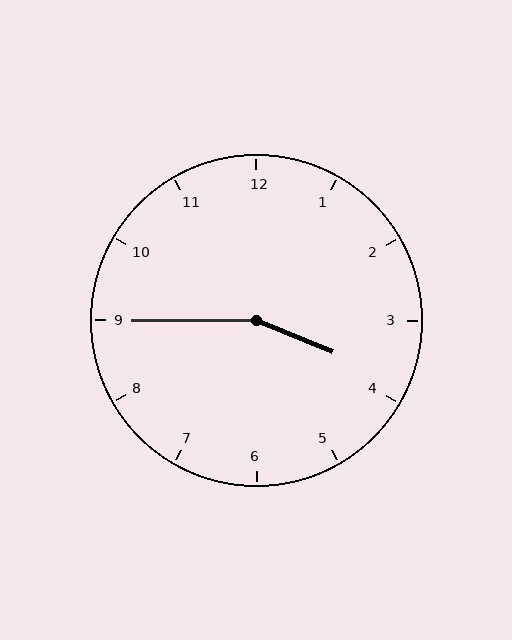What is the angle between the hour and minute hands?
Approximately 158 degrees.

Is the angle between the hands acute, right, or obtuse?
It is obtuse.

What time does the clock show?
3:45.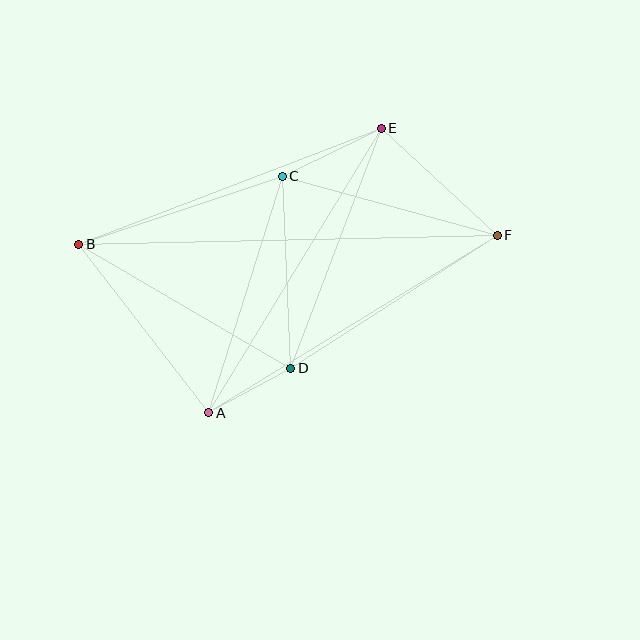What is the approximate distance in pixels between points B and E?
The distance between B and E is approximately 324 pixels.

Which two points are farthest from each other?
Points B and F are farthest from each other.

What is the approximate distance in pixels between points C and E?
The distance between C and E is approximately 110 pixels.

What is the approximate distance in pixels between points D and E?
The distance between D and E is approximately 256 pixels.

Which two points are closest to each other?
Points A and D are closest to each other.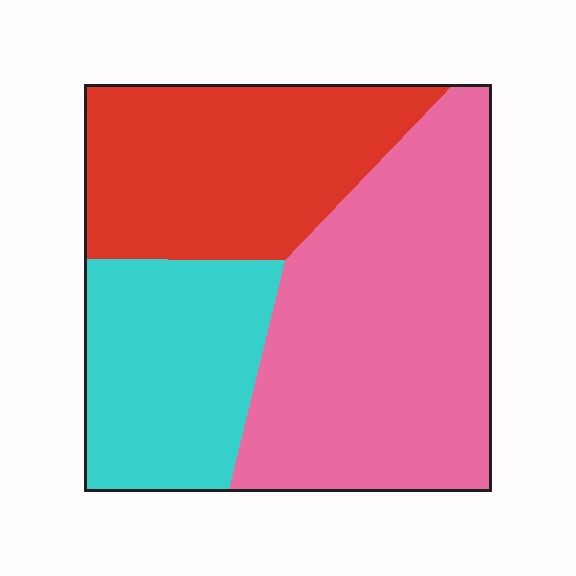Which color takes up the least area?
Cyan, at roughly 25%.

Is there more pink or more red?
Pink.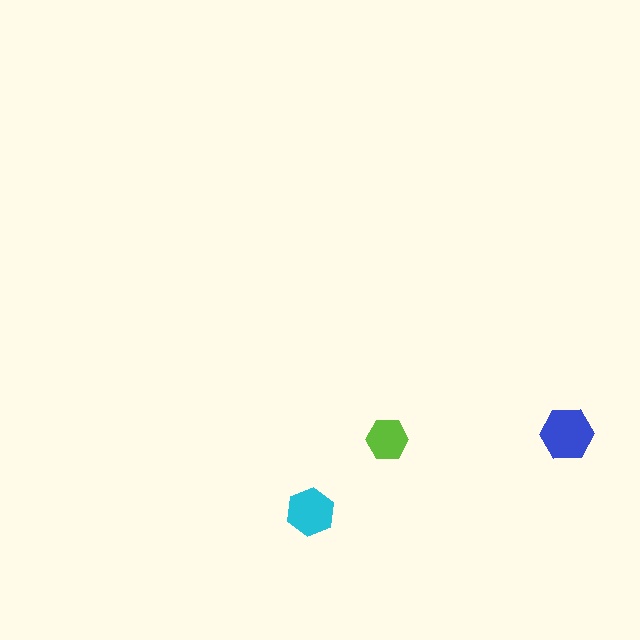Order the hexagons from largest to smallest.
the blue one, the cyan one, the lime one.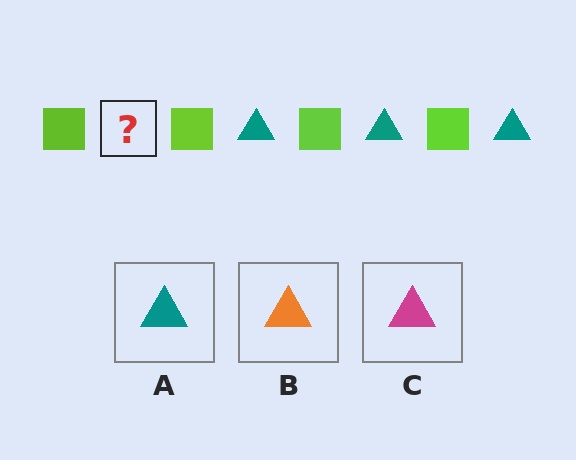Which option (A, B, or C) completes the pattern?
A.